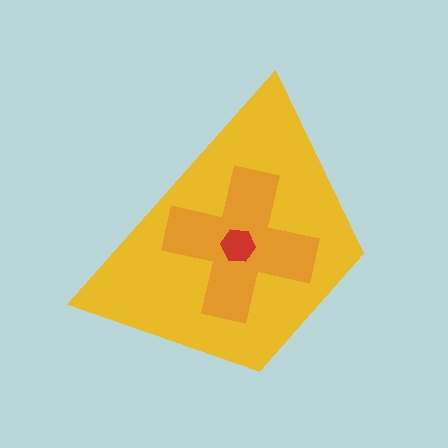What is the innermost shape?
The red hexagon.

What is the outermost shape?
The yellow trapezoid.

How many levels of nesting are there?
3.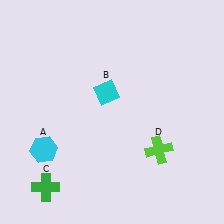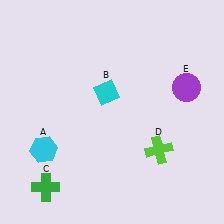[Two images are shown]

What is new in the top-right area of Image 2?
A purple circle (E) was added in the top-right area of Image 2.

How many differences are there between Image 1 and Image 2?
There is 1 difference between the two images.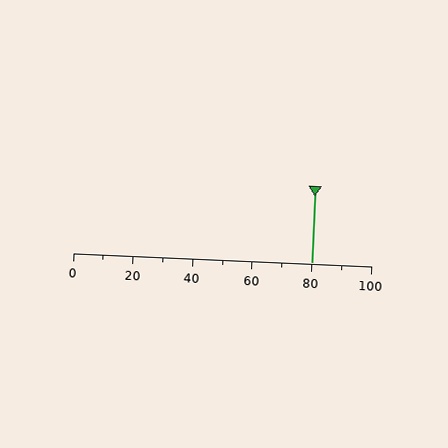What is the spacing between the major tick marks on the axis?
The major ticks are spaced 20 apart.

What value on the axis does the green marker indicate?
The marker indicates approximately 80.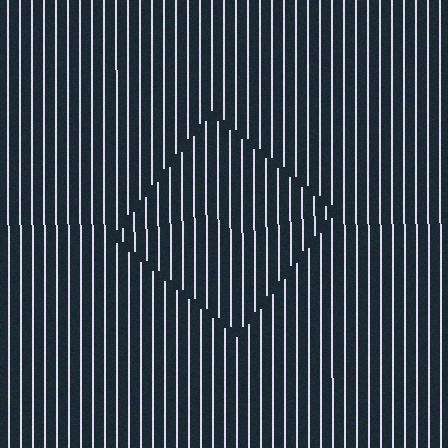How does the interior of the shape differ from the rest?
The interior of the shape contains the same grating, shifted by half a period — the contour is defined by the phase discontinuity where line-ends from the inner and outer gratings abut.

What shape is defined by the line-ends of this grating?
An illusory square. The interior of the shape contains the same grating, shifted by half a period — the contour is defined by the phase discontinuity where line-ends from the inner and outer gratings abut.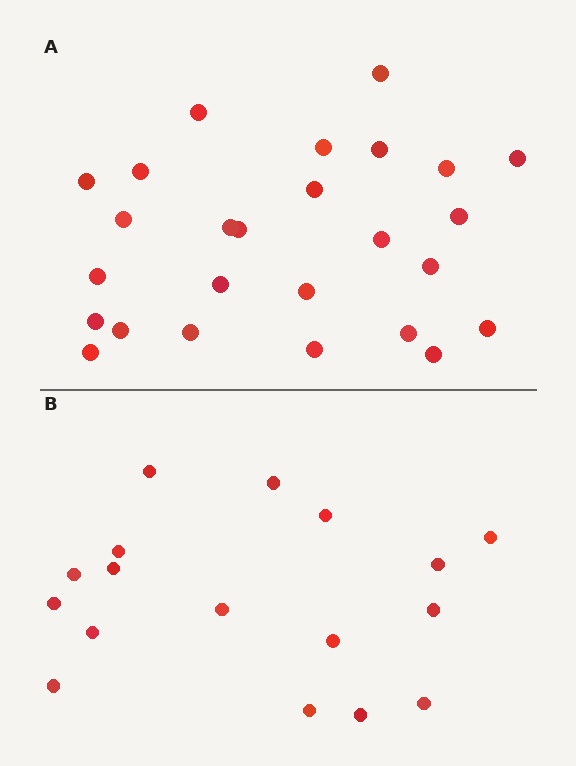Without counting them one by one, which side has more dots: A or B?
Region A (the top region) has more dots.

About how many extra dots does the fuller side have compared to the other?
Region A has roughly 8 or so more dots than region B.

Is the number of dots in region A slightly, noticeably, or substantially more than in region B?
Region A has substantially more. The ratio is roughly 1.5 to 1.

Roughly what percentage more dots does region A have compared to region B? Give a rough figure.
About 55% more.